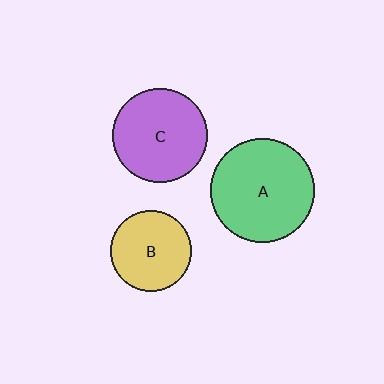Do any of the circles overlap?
No, none of the circles overlap.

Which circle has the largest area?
Circle A (green).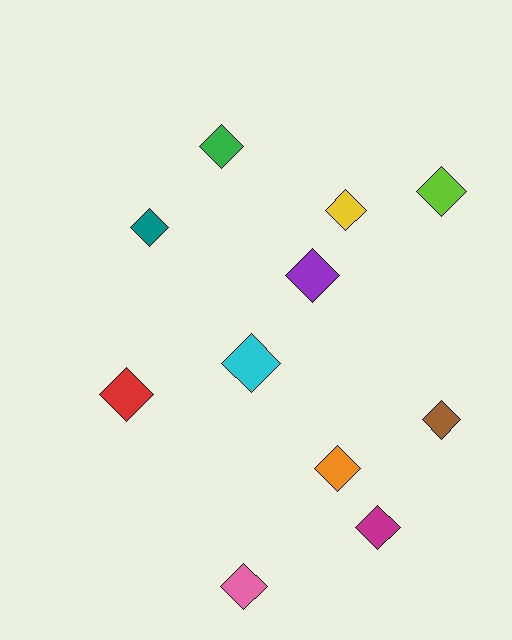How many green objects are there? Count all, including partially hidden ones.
There is 1 green object.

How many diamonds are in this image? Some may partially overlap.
There are 11 diamonds.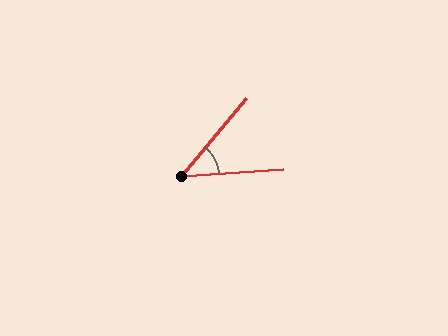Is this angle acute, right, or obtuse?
It is acute.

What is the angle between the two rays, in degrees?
Approximately 46 degrees.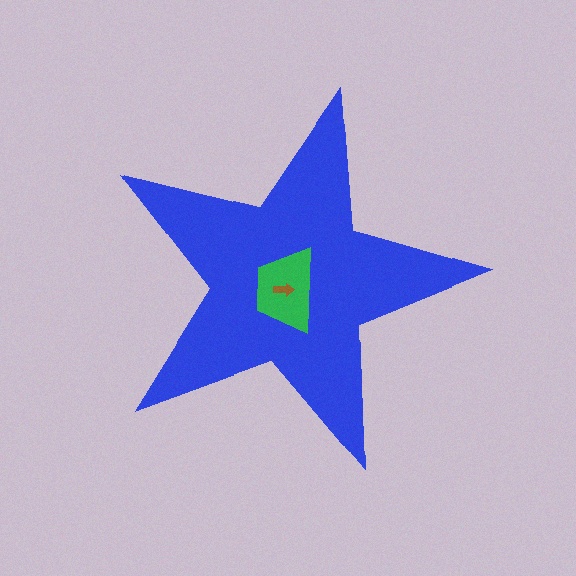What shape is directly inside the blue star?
The green trapezoid.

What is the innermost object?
The brown arrow.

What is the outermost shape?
The blue star.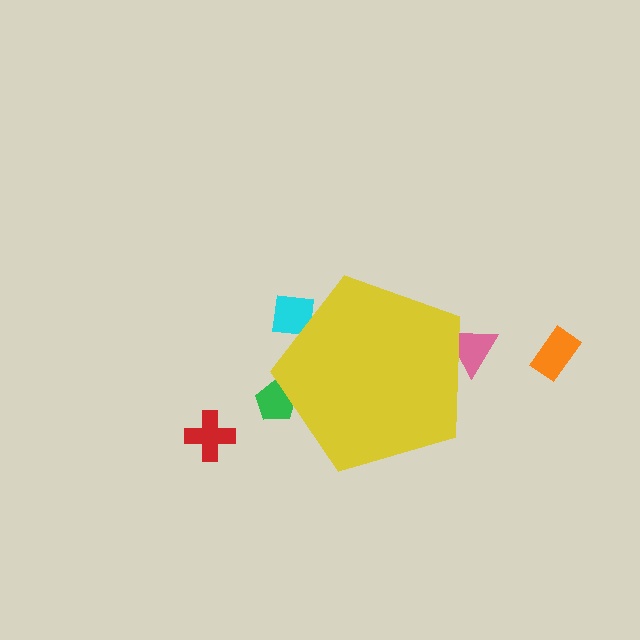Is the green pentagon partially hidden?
Yes, the green pentagon is partially hidden behind the yellow pentagon.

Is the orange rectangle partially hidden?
No, the orange rectangle is fully visible.